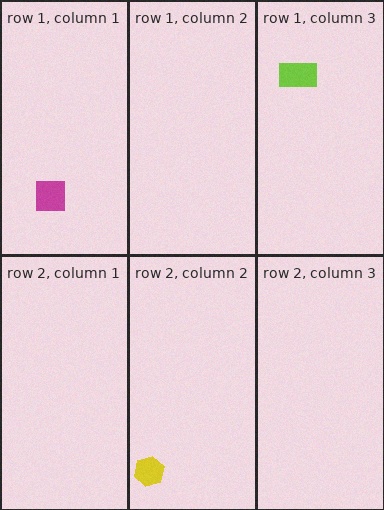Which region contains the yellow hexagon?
The row 2, column 2 region.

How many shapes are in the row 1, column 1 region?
1.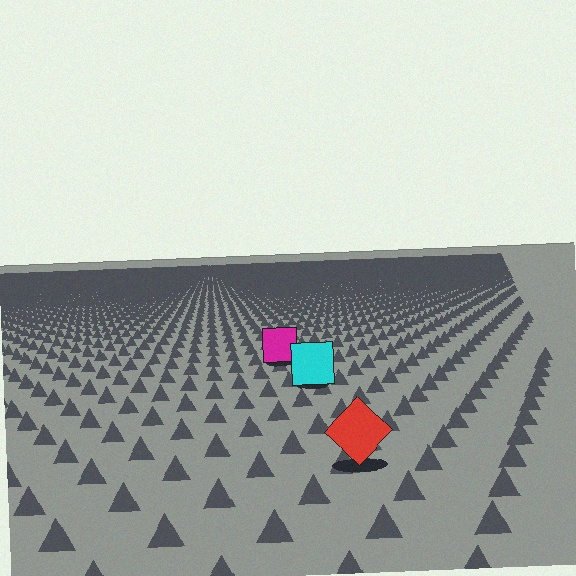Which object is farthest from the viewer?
The magenta square is farthest from the viewer. It appears smaller and the ground texture around it is denser.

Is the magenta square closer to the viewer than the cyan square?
No. The cyan square is closer — you can tell from the texture gradient: the ground texture is coarser near it.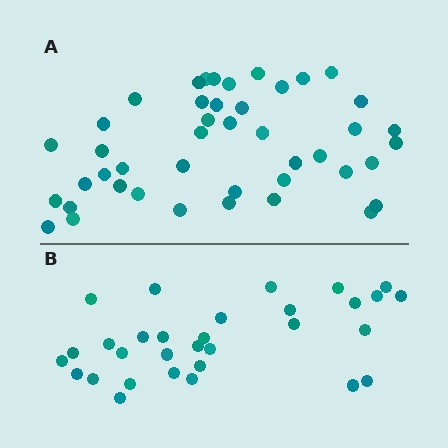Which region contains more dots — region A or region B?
Region A (the top region) has more dots.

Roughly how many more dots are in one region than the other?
Region A has approximately 15 more dots than region B.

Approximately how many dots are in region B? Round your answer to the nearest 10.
About 30 dots. (The exact count is 31, which rounds to 30.)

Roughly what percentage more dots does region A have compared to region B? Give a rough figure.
About 40% more.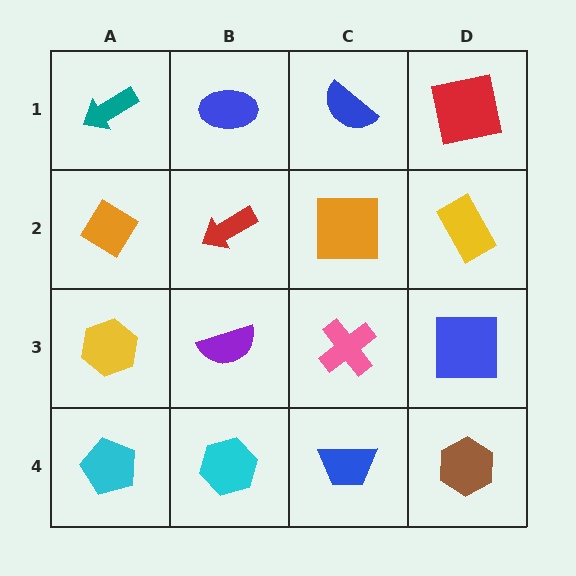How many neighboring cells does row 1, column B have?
3.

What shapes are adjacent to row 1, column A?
An orange diamond (row 2, column A), a blue ellipse (row 1, column B).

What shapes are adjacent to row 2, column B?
A blue ellipse (row 1, column B), a purple semicircle (row 3, column B), an orange diamond (row 2, column A), an orange square (row 2, column C).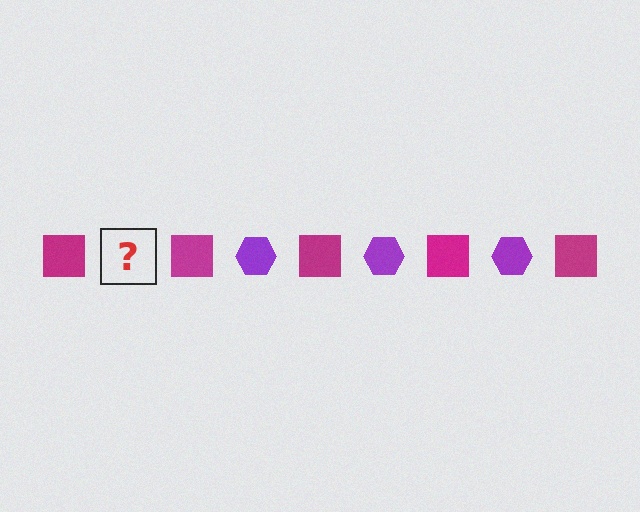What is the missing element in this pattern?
The missing element is a purple hexagon.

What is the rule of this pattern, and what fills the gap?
The rule is that the pattern alternates between magenta square and purple hexagon. The gap should be filled with a purple hexagon.